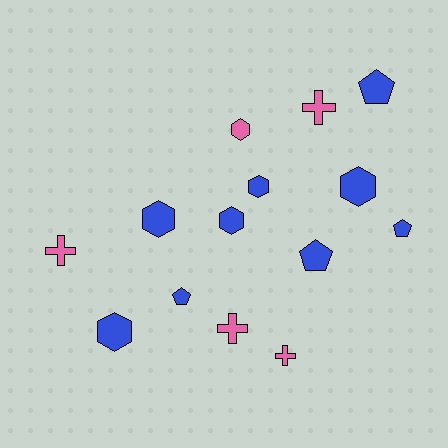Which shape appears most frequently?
Hexagon, with 6 objects.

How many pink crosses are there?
There are 4 pink crosses.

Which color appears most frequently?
Blue, with 9 objects.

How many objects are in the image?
There are 14 objects.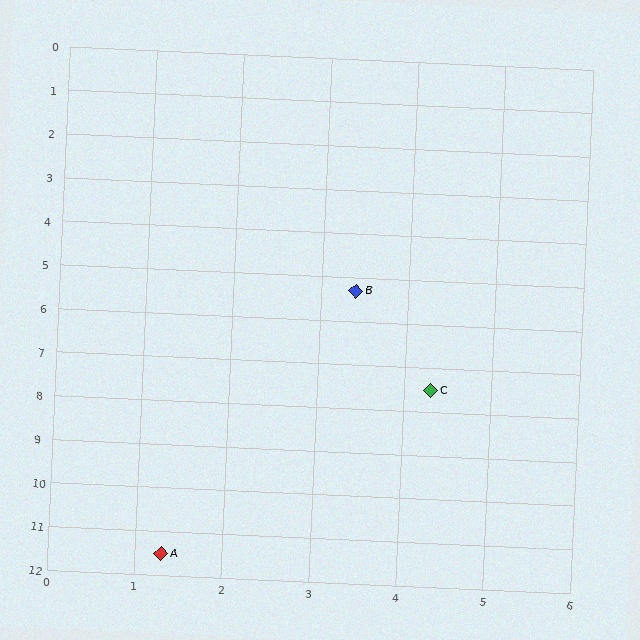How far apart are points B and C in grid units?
Points B and C are about 2.4 grid units apart.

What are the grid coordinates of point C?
Point C is at approximately (4.3, 7.5).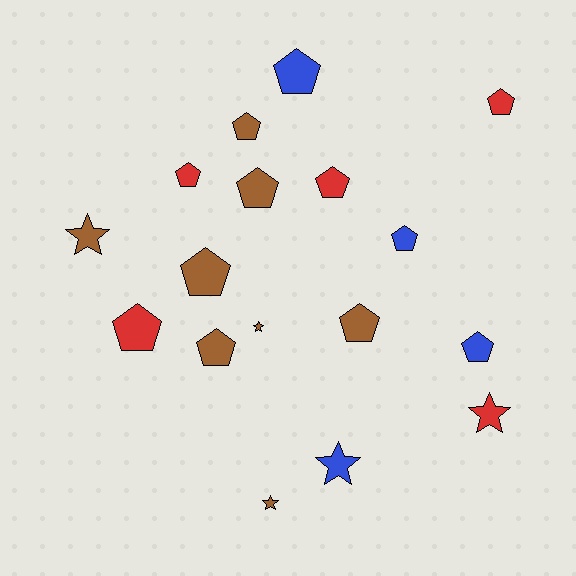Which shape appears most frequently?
Pentagon, with 12 objects.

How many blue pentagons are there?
There are 3 blue pentagons.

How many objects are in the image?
There are 17 objects.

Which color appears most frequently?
Brown, with 8 objects.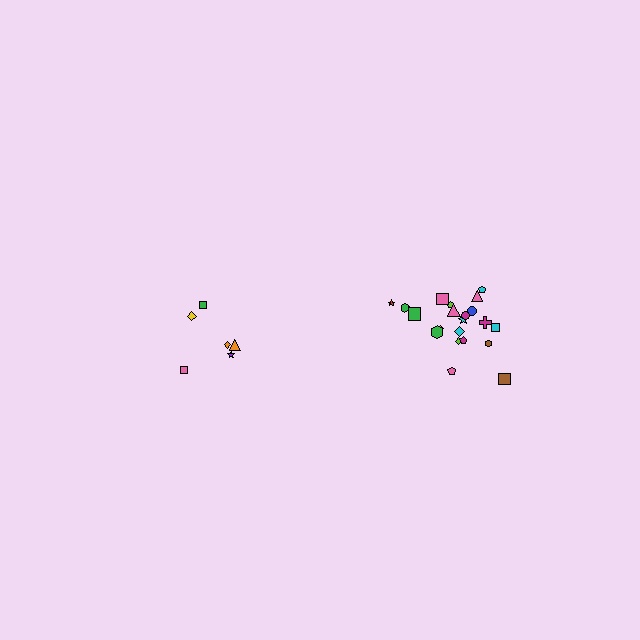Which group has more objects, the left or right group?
The right group.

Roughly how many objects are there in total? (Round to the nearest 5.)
Roughly 30 objects in total.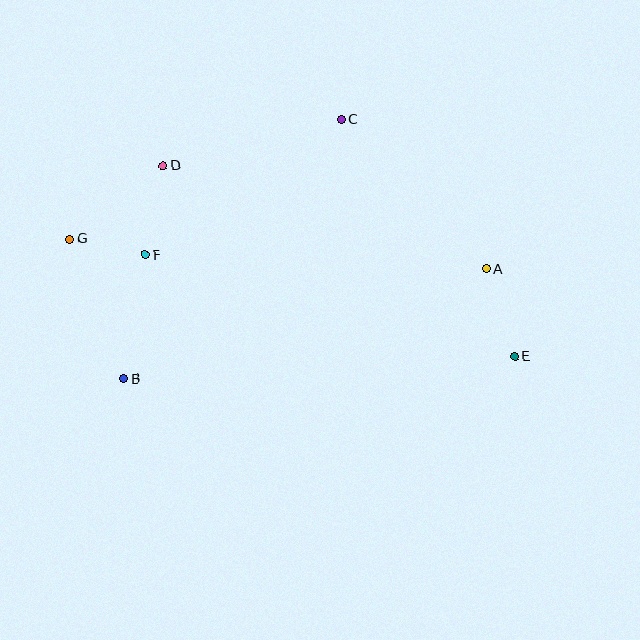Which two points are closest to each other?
Points F and G are closest to each other.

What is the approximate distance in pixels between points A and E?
The distance between A and E is approximately 92 pixels.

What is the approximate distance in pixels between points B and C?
The distance between B and C is approximately 339 pixels.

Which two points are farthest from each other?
Points E and G are farthest from each other.